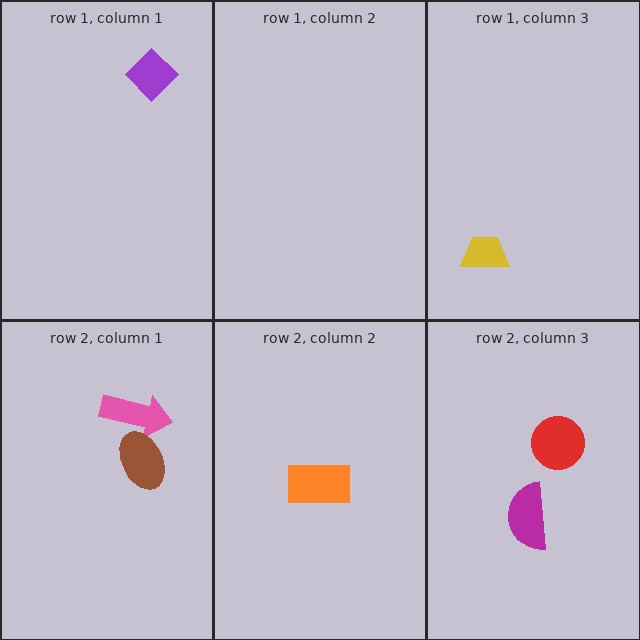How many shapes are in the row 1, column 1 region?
1.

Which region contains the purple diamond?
The row 1, column 1 region.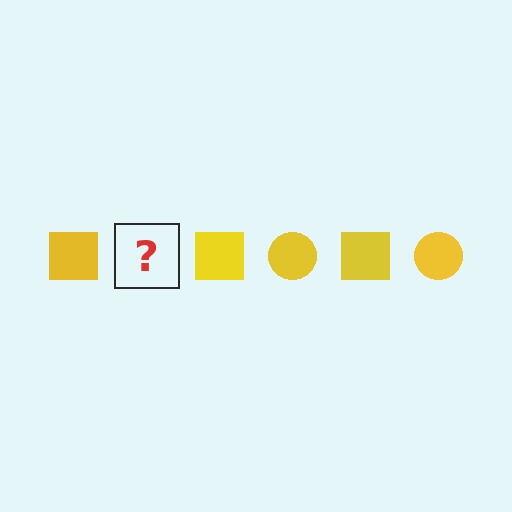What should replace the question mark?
The question mark should be replaced with a yellow circle.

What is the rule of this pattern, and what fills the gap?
The rule is that the pattern cycles through square, circle shapes in yellow. The gap should be filled with a yellow circle.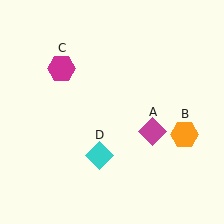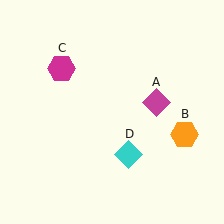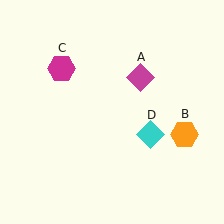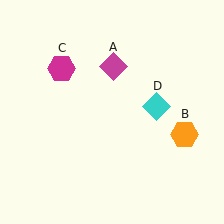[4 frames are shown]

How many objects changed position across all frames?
2 objects changed position: magenta diamond (object A), cyan diamond (object D).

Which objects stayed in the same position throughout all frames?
Orange hexagon (object B) and magenta hexagon (object C) remained stationary.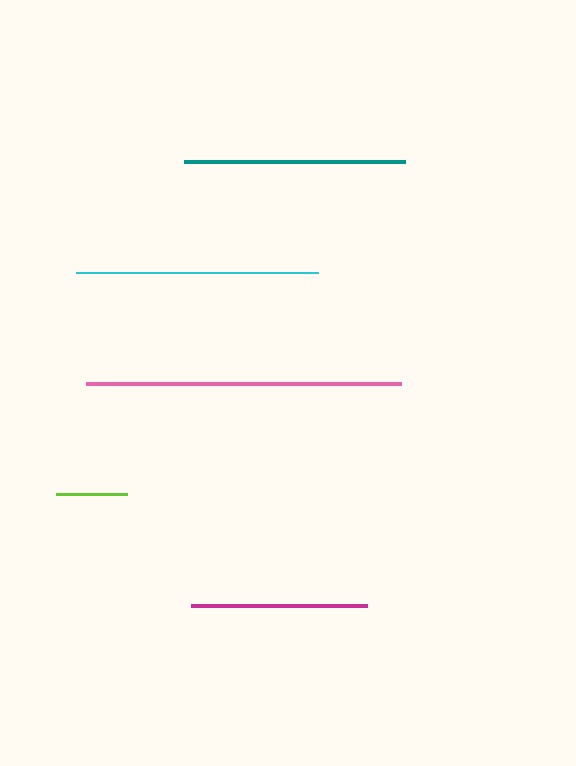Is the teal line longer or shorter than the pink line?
The pink line is longer than the teal line.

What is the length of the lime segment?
The lime segment is approximately 71 pixels long.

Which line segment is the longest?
The pink line is the longest at approximately 314 pixels.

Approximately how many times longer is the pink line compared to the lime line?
The pink line is approximately 4.4 times the length of the lime line.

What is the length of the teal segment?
The teal segment is approximately 221 pixels long.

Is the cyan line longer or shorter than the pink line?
The pink line is longer than the cyan line.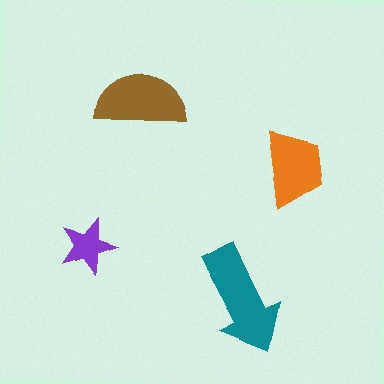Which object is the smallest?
The purple star.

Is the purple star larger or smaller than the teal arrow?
Smaller.